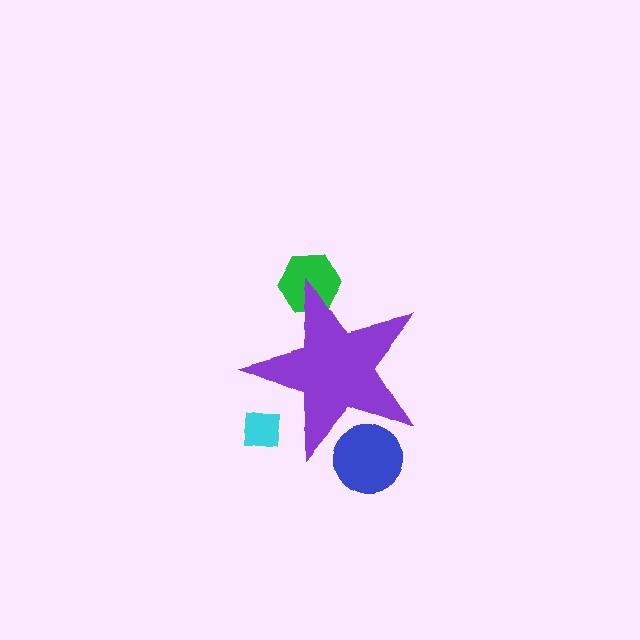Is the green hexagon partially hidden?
Yes, the green hexagon is partially hidden behind the purple star.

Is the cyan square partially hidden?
Yes, the cyan square is partially hidden behind the purple star.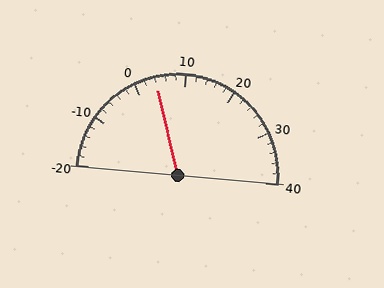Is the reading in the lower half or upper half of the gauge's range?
The reading is in the lower half of the range (-20 to 40).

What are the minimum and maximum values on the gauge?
The gauge ranges from -20 to 40.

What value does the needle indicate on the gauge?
The needle indicates approximately 4.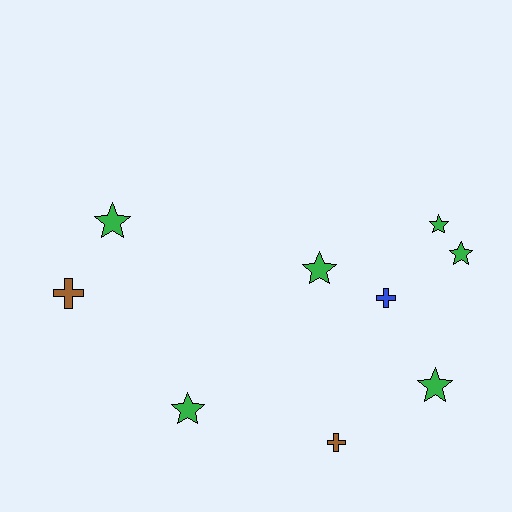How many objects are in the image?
There are 9 objects.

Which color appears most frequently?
Green, with 6 objects.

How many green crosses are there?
There are no green crosses.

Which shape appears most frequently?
Star, with 6 objects.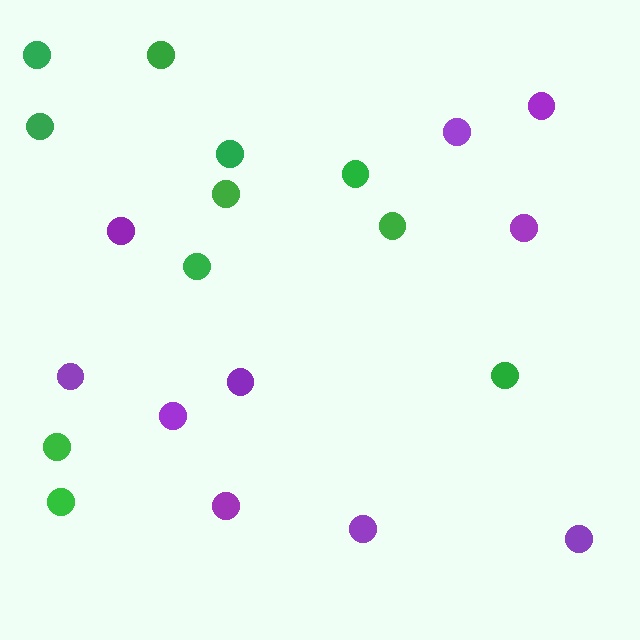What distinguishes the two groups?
There are 2 groups: one group of green circles (11) and one group of purple circles (10).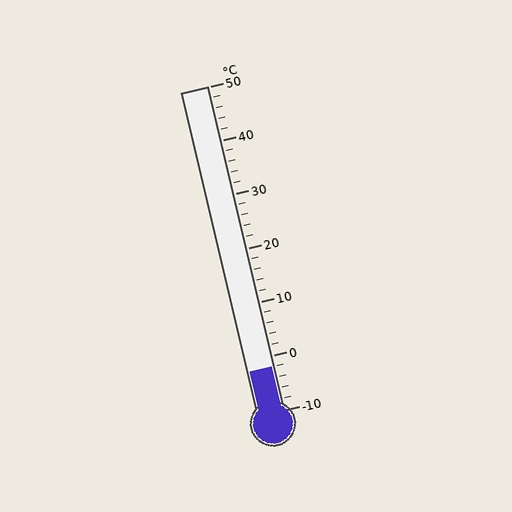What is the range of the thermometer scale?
The thermometer scale ranges from -10°C to 50°C.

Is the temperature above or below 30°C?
The temperature is below 30°C.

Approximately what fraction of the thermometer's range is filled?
The thermometer is filled to approximately 15% of its range.